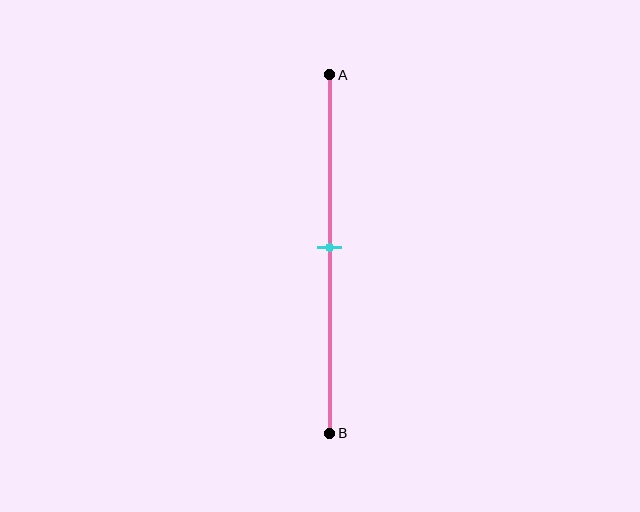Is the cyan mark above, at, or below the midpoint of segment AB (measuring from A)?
The cyan mark is approximately at the midpoint of segment AB.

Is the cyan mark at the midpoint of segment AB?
Yes, the mark is approximately at the midpoint.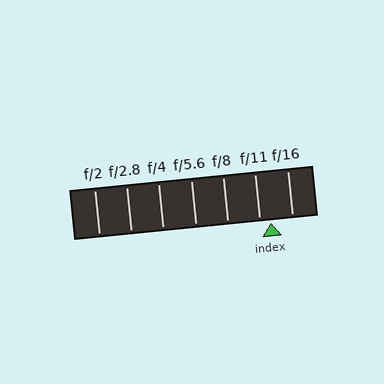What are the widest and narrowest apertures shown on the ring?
The widest aperture shown is f/2 and the narrowest is f/16.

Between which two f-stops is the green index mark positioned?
The index mark is between f/11 and f/16.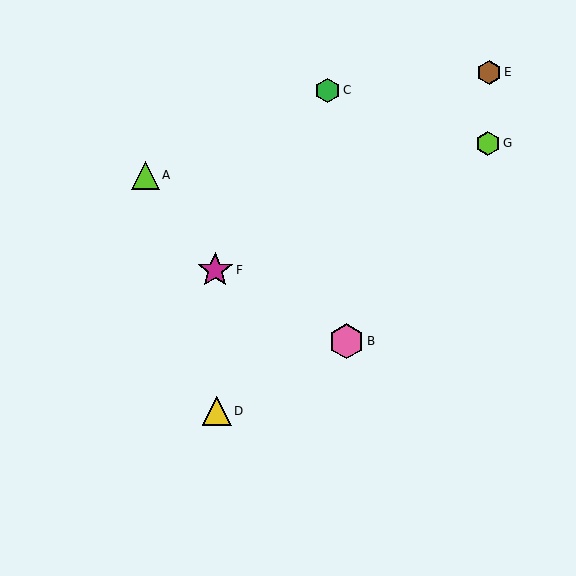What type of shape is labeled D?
Shape D is a yellow triangle.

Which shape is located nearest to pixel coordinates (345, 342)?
The pink hexagon (labeled B) at (346, 341) is nearest to that location.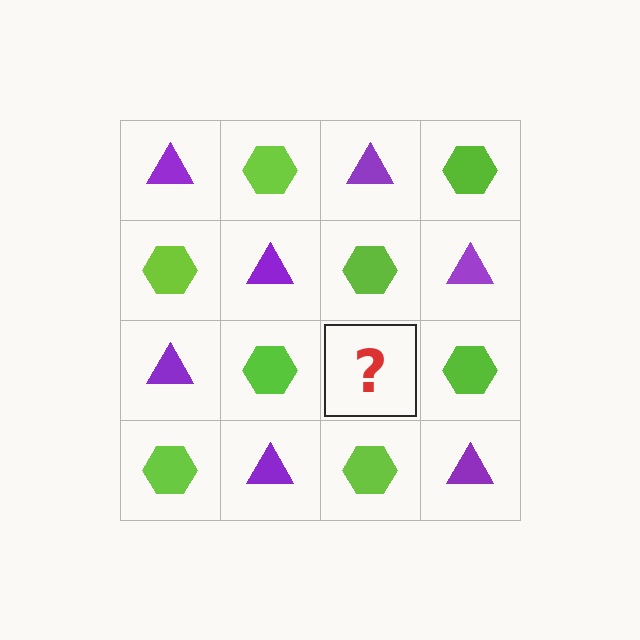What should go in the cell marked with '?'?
The missing cell should contain a purple triangle.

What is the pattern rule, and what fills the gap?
The rule is that it alternates purple triangle and lime hexagon in a checkerboard pattern. The gap should be filled with a purple triangle.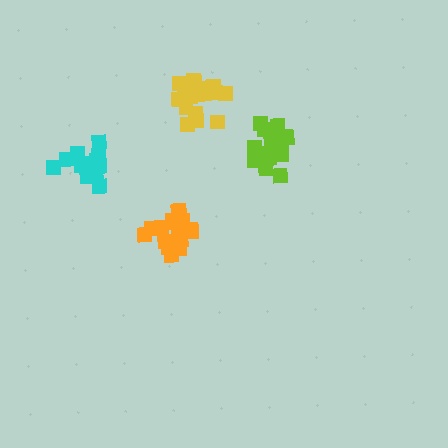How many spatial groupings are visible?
There are 4 spatial groupings.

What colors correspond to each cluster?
The clusters are colored: lime, yellow, orange, cyan.